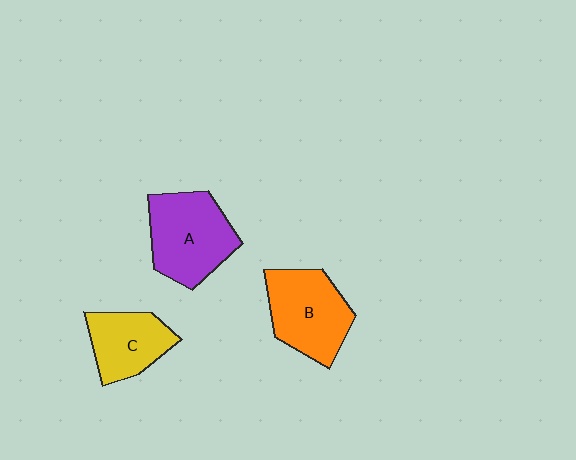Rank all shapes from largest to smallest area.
From largest to smallest: A (purple), B (orange), C (yellow).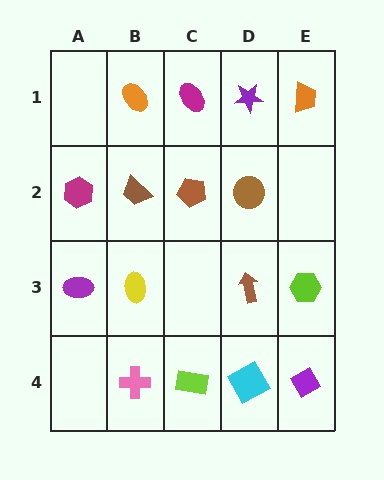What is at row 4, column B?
A pink cross.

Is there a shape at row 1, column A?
No, that cell is empty.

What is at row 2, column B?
A brown trapezoid.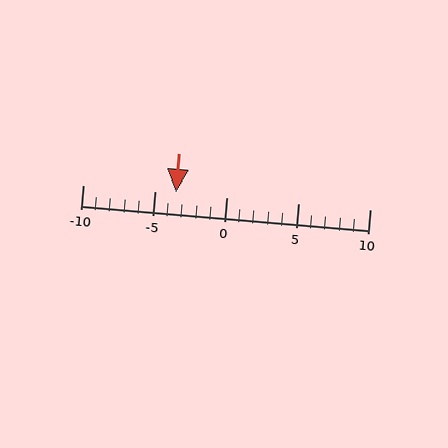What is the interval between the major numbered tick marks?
The major tick marks are spaced 5 units apart.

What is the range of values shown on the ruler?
The ruler shows values from -10 to 10.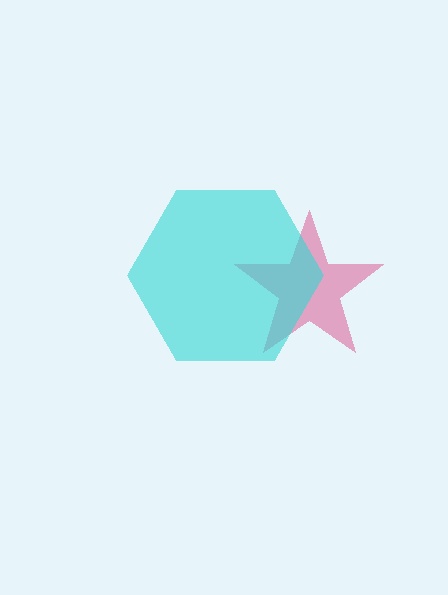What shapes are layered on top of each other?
The layered shapes are: a pink star, a cyan hexagon.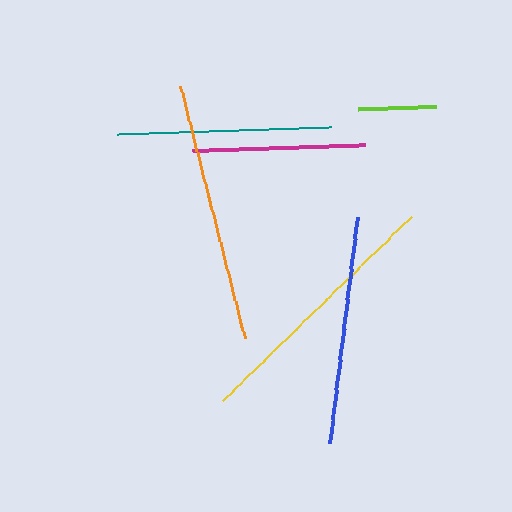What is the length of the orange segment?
The orange segment is approximately 260 pixels long.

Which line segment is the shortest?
The lime line is the shortest at approximately 78 pixels.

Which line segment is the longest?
The yellow line is the longest at approximately 264 pixels.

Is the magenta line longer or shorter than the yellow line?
The yellow line is longer than the magenta line.